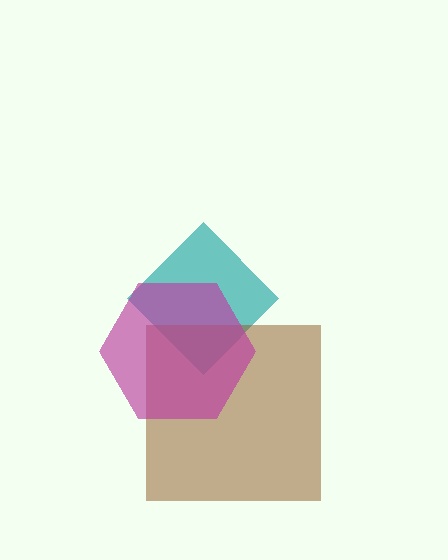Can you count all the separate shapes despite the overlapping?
Yes, there are 3 separate shapes.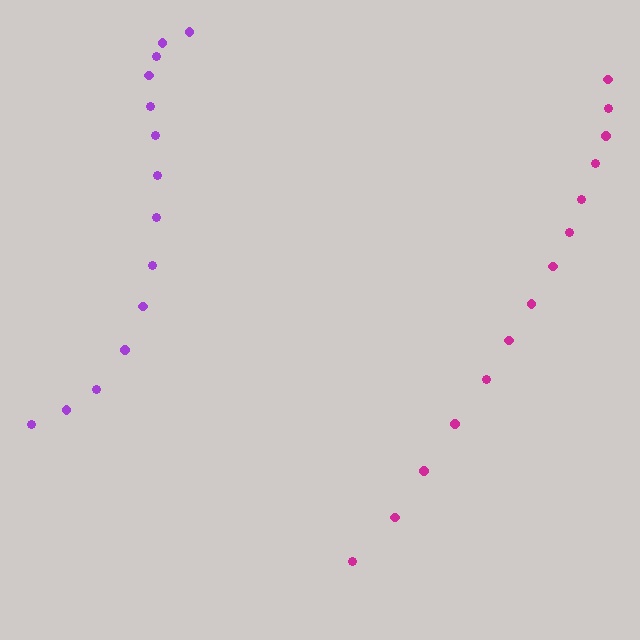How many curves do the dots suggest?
There are 2 distinct paths.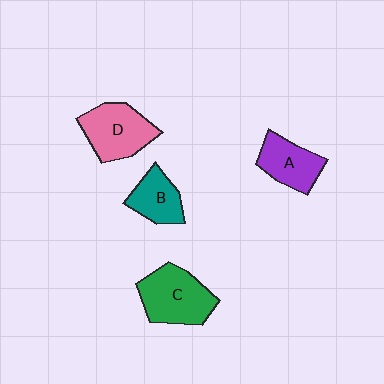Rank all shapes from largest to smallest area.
From largest to smallest: C (green), D (pink), A (purple), B (teal).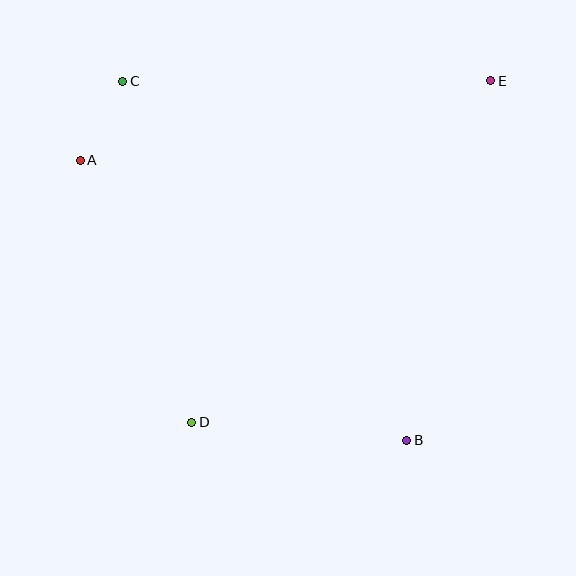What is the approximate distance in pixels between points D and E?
The distance between D and E is approximately 454 pixels.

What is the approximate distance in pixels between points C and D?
The distance between C and D is approximately 348 pixels.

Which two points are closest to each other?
Points A and C are closest to each other.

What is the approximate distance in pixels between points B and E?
The distance between B and E is approximately 369 pixels.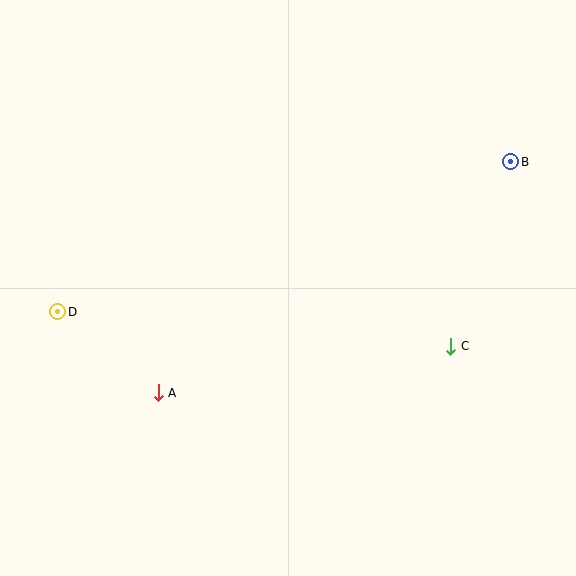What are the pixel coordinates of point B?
Point B is at (511, 162).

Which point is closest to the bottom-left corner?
Point A is closest to the bottom-left corner.